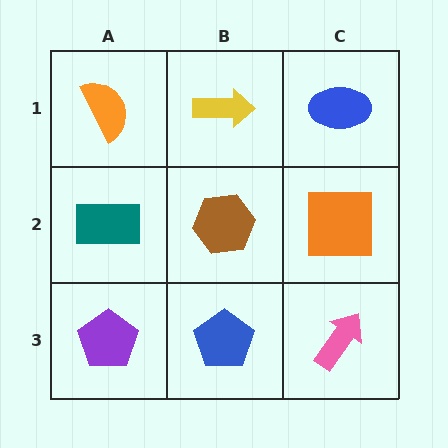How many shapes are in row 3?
3 shapes.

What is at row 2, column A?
A teal rectangle.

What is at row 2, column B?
A brown hexagon.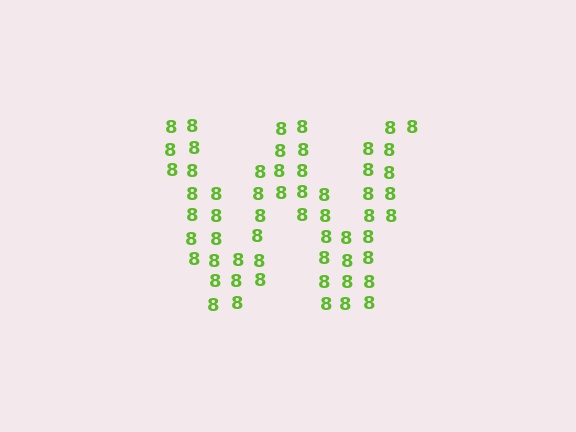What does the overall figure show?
The overall figure shows the letter W.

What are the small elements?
The small elements are digit 8's.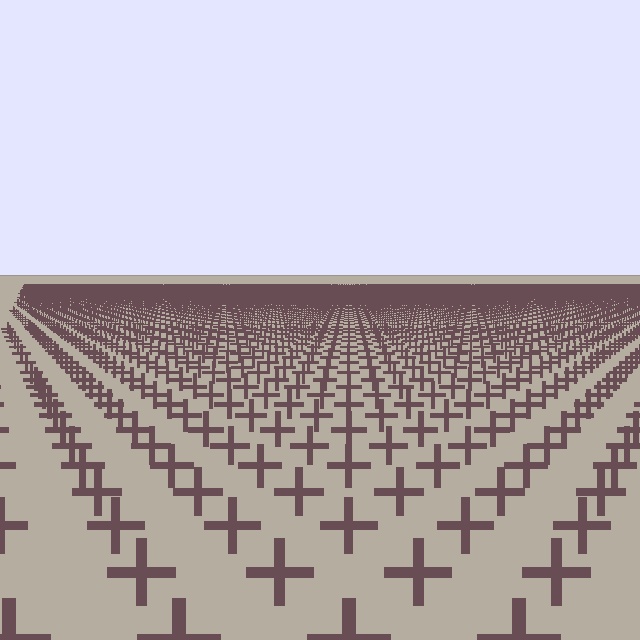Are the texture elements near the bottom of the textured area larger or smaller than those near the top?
Larger. Near the bottom, elements are closer to the viewer and appear at a bigger on-screen size.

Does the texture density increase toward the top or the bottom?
Density increases toward the top.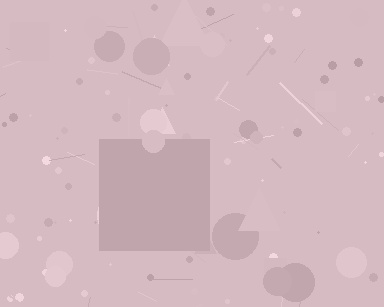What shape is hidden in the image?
A square is hidden in the image.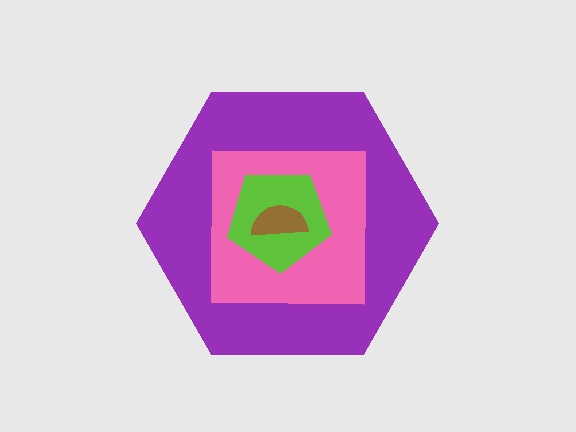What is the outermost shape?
The purple hexagon.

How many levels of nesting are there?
4.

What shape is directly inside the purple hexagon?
The pink square.